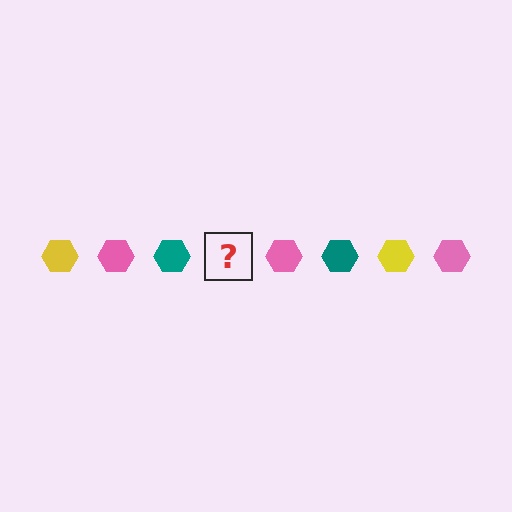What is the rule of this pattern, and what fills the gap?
The rule is that the pattern cycles through yellow, pink, teal hexagons. The gap should be filled with a yellow hexagon.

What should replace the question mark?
The question mark should be replaced with a yellow hexagon.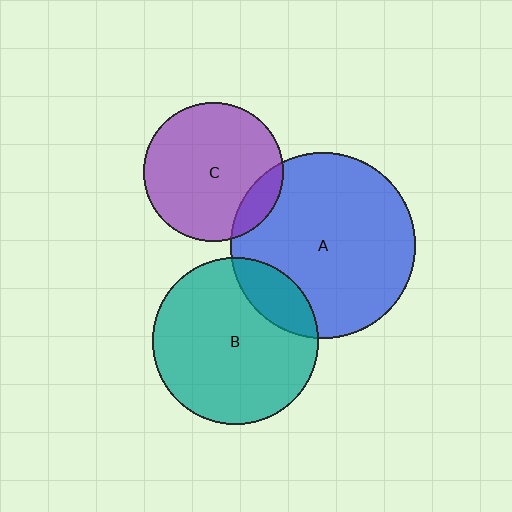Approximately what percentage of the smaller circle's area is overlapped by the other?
Approximately 15%.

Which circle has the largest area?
Circle A (blue).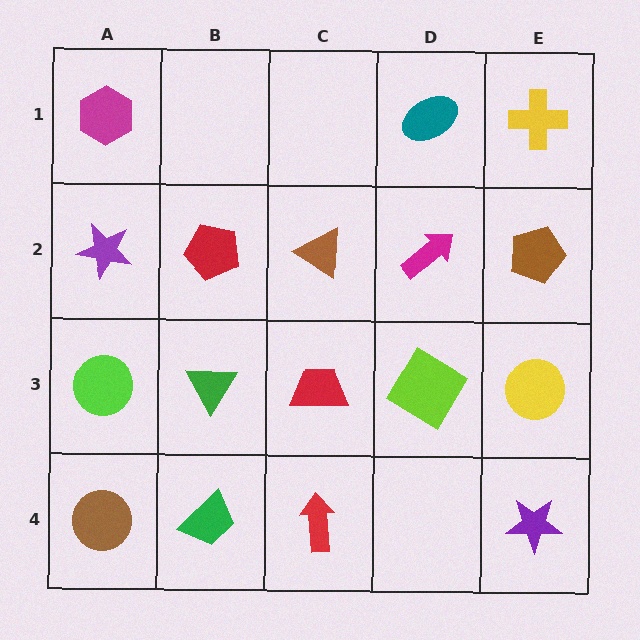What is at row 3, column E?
A yellow circle.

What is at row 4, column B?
A green trapezoid.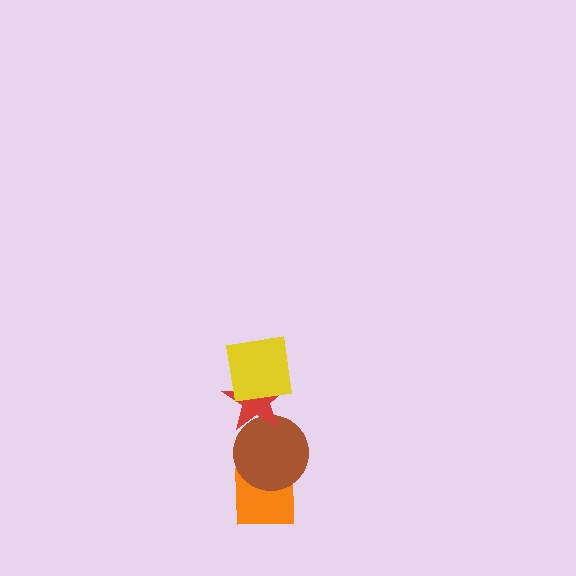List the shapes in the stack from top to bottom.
From top to bottom: the yellow square, the red star, the brown circle, the orange square.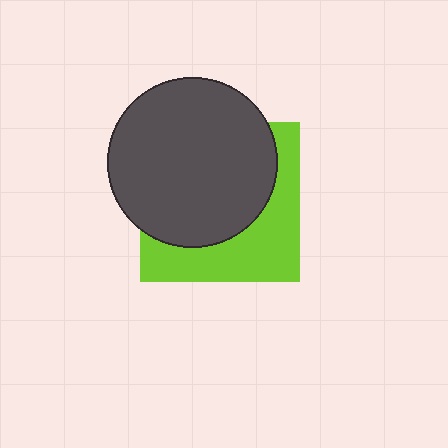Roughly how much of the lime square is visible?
A small part of it is visible (roughly 39%).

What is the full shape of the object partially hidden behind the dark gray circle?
The partially hidden object is a lime square.